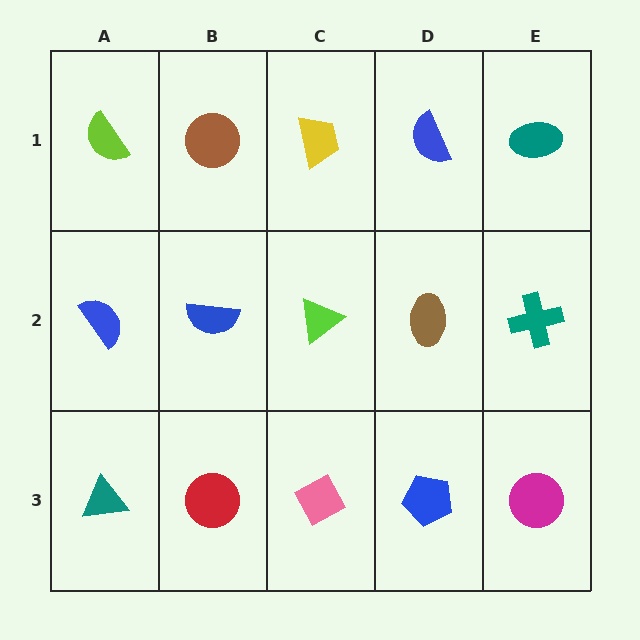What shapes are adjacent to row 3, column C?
A lime triangle (row 2, column C), a red circle (row 3, column B), a blue pentagon (row 3, column D).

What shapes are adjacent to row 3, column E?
A teal cross (row 2, column E), a blue pentagon (row 3, column D).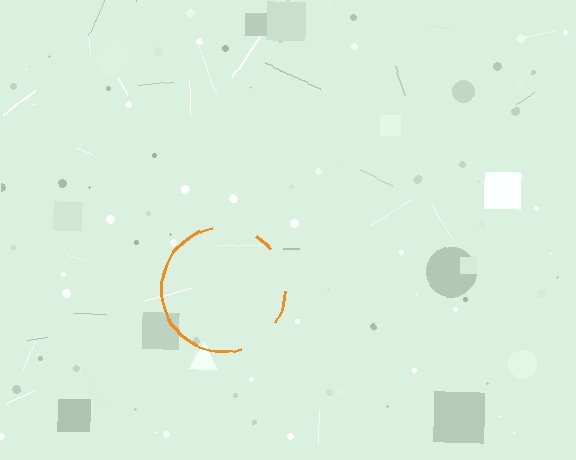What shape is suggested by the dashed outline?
The dashed outline suggests a circle.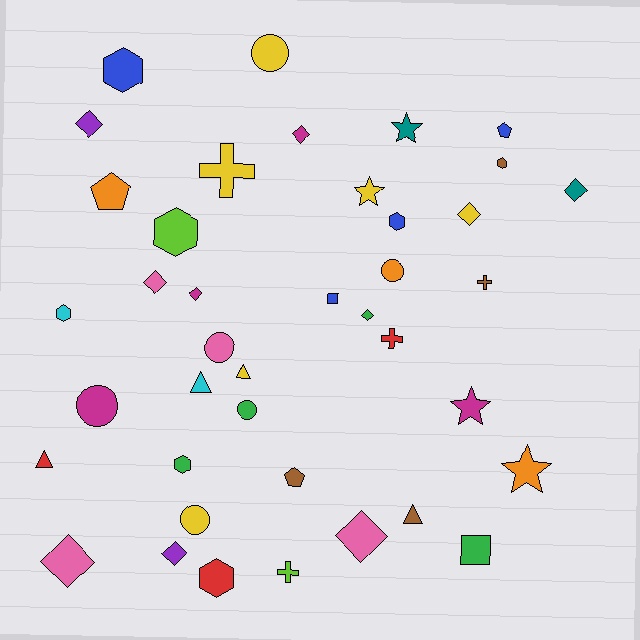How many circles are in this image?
There are 6 circles.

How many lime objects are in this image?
There are 2 lime objects.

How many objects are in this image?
There are 40 objects.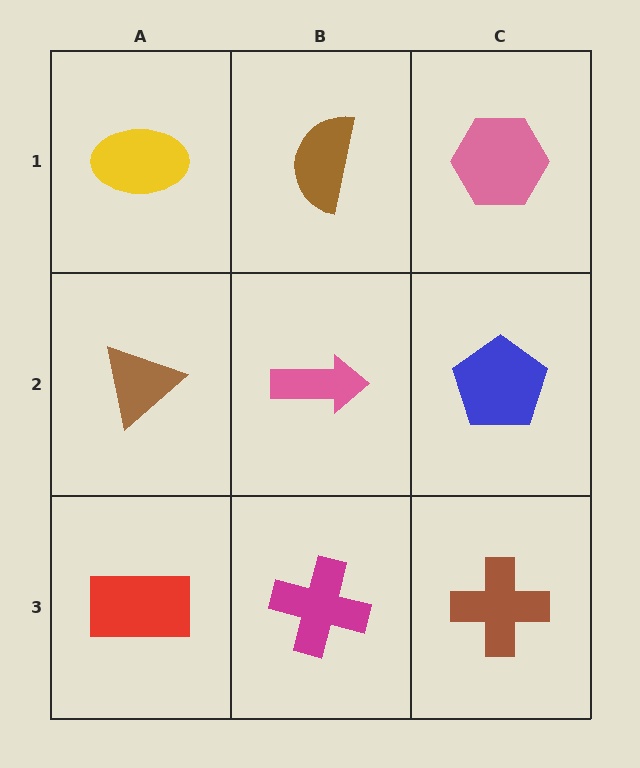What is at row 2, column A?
A brown triangle.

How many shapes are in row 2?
3 shapes.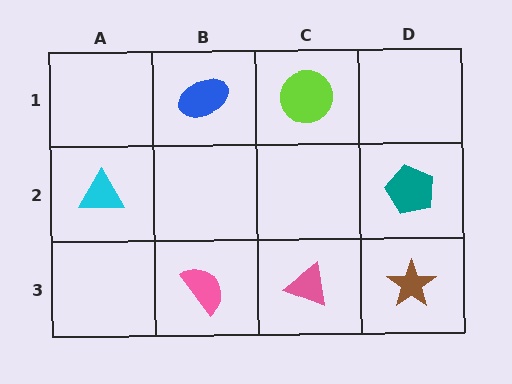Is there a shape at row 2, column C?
No, that cell is empty.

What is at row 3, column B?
A pink semicircle.